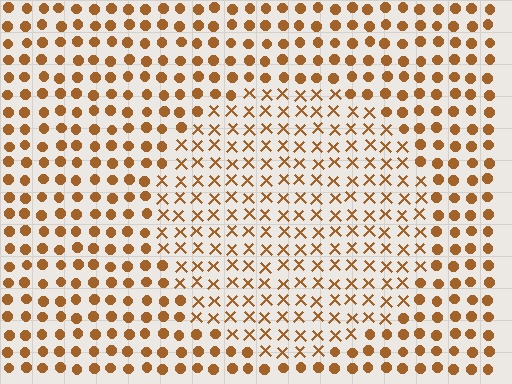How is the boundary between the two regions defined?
The boundary is defined by a change in element shape: X marks inside vs. circles outside. All elements share the same color and spacing.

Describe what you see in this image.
The image is filled with small brown elements arranged in a uniform grid. A circle-shaped region contains X marks, while the surrounding area contains circles. The boundary is defined purely by the change in element shape.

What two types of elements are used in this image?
The image uses X marks inside the circle region and circles outside it.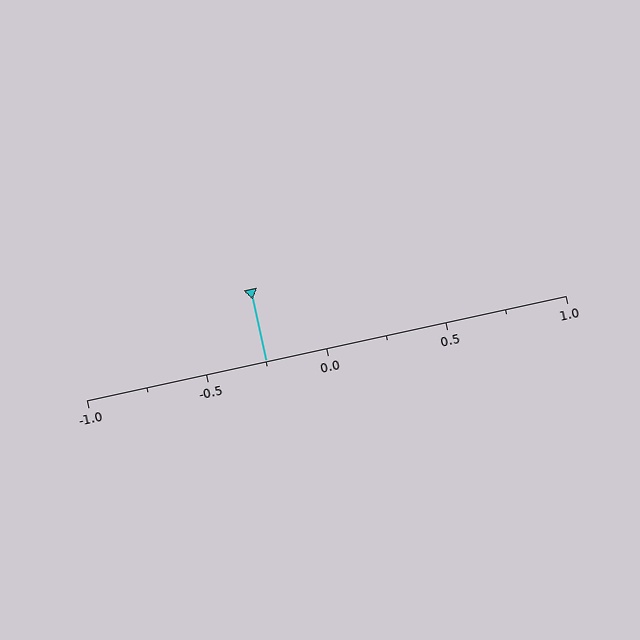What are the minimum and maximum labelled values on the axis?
The axis runs from -1.0 to 1.0.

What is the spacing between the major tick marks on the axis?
The major ticks are spaced 0.5 apart.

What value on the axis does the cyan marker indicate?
The marker indicates approximately -0.25.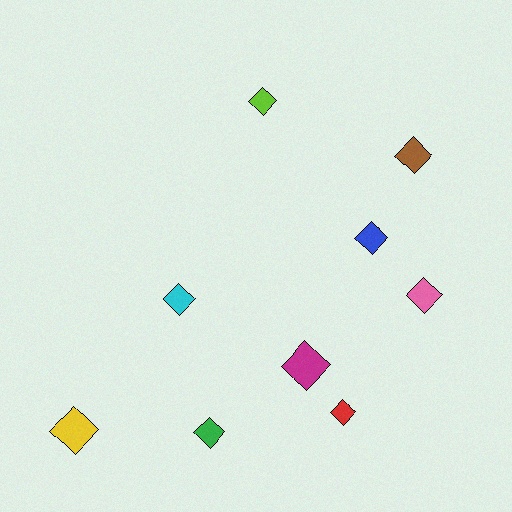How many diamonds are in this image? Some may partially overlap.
There are 9 diamonds.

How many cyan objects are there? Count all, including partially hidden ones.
There is 1 cyan object.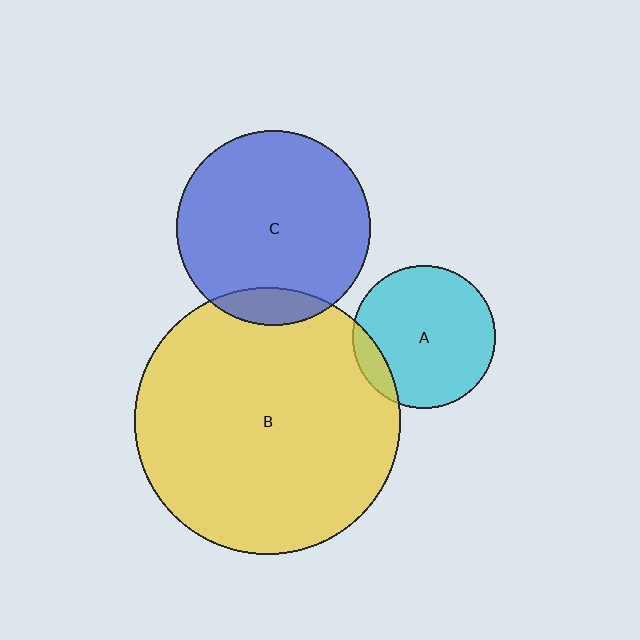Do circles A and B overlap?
Yes.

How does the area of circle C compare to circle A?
Approximately 1.9 times.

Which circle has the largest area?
Circle B (yellow).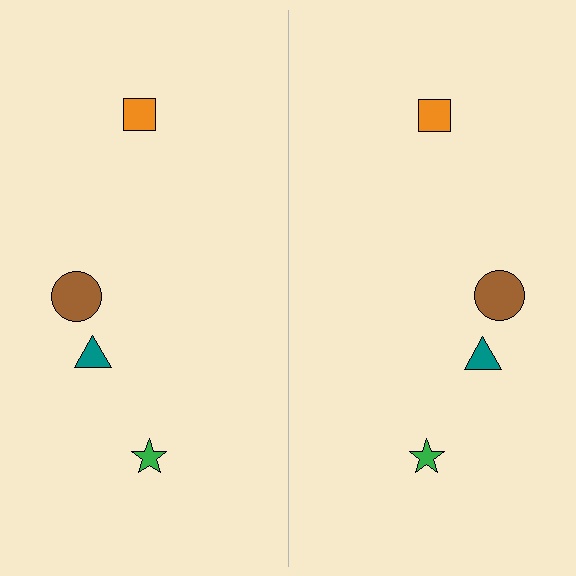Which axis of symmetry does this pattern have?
The pattern has a vertical axis of symmetry running through the center of the image.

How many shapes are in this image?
There are 8 shapes in this image.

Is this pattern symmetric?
Yes, this pattern has bilateral (reflection) symmetry.